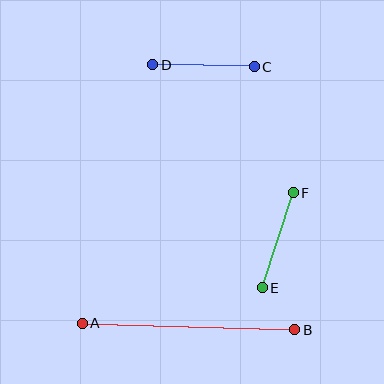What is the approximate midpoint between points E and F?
The midpoint is at approximately (278, 240) pixels.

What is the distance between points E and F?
The distance is approximately 100 pixels.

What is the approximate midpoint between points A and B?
The midpoint is at approximately (189, 327) pixels.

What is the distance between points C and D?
The distance is approximately 102 pixels.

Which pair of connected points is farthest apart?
Points A and B are farthest apart.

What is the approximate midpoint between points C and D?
The midpoint is at approximately (204, 66) pixels.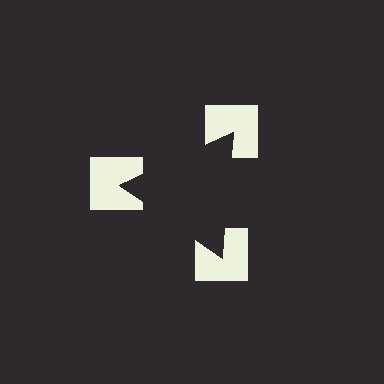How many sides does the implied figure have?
3 sides.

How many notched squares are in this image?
There are 3 — one at each vertex of the illusory triangle.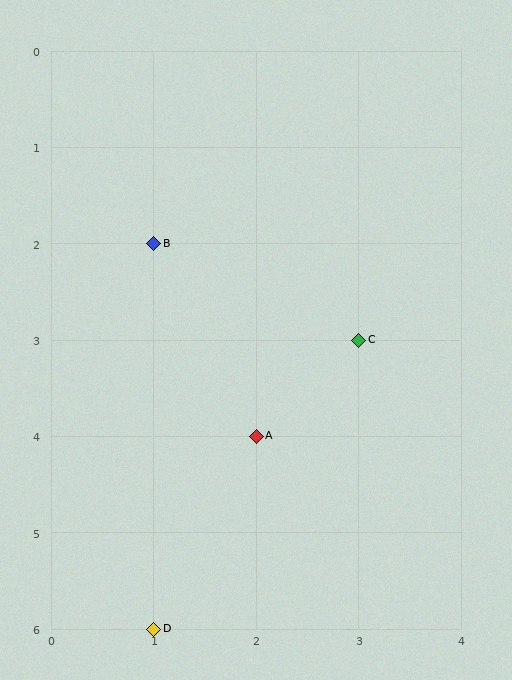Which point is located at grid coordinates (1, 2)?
Point B is at (1, 2).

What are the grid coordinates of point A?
Point A is at grid coordinates (2, 4).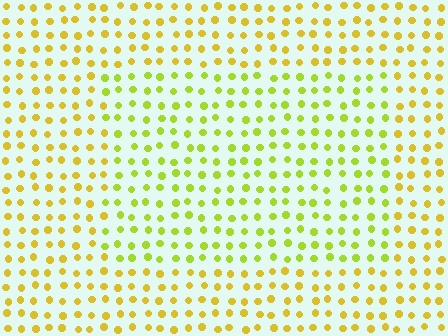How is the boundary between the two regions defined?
The boundary is defined purely by a slight shift in hue (about 29 degrees). Spacing, size, and orientation are identical on both sides.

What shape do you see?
I see a rectangle.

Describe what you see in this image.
The image is filled with small yellow elements in a uniform arrangement. A rectangle-shaped region is visible where the elements are tinted to a slightly different hue, forming a subtle color boundary.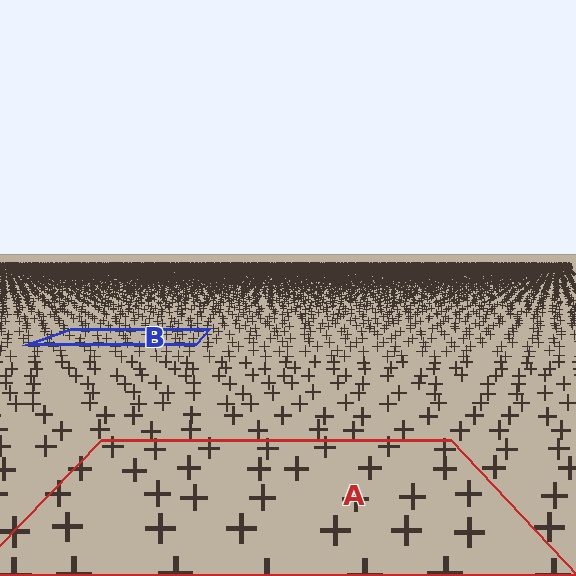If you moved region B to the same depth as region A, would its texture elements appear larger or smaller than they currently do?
They would appear larger. At a closer depth, the same texture elements are projected at a bigger on-screen size.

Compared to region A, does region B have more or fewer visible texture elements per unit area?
Region B has more texture elements per unit area — they are packed more densely because it is farther away.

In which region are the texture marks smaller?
The texture marks are smaller in region B, because it is farther away.